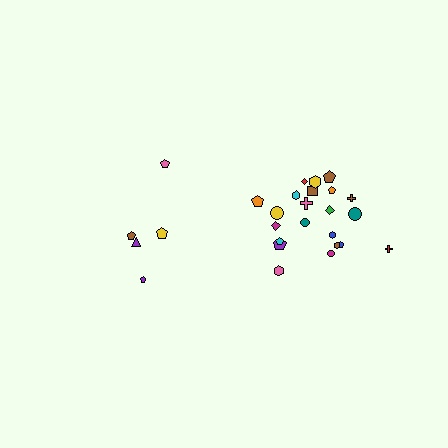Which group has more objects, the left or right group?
The right group.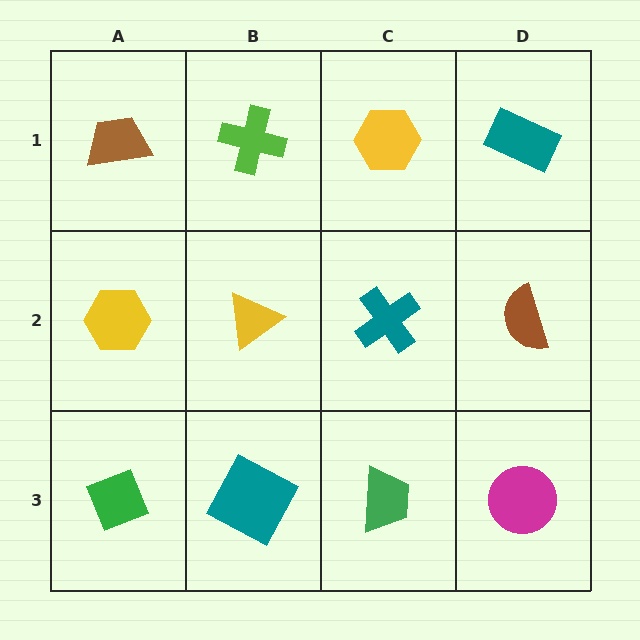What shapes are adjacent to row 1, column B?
A yellow triangle (row 2, column B), a brown trapezoid (row 1, column A), a yellow hexagon (row 1, column C).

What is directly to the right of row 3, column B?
A green trapezoid.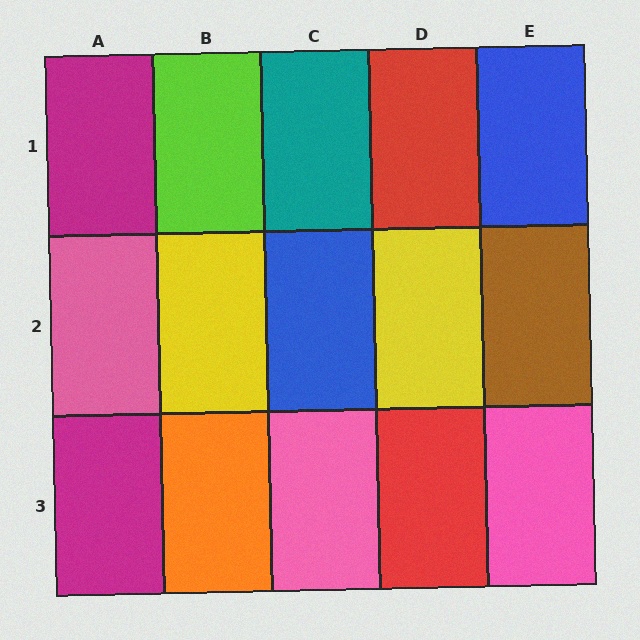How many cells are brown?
1 cell is brown.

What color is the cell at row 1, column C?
Teal.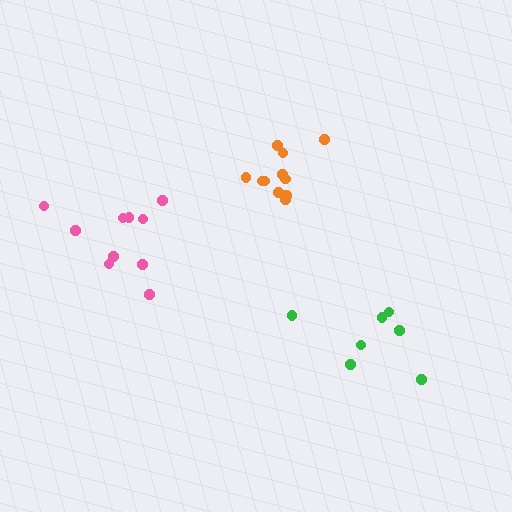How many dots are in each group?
Group 1: 7 dots, Group 2: 10 dots, Group 3: 11 dots (28 total).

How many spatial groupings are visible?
There are 3 spatial groupings.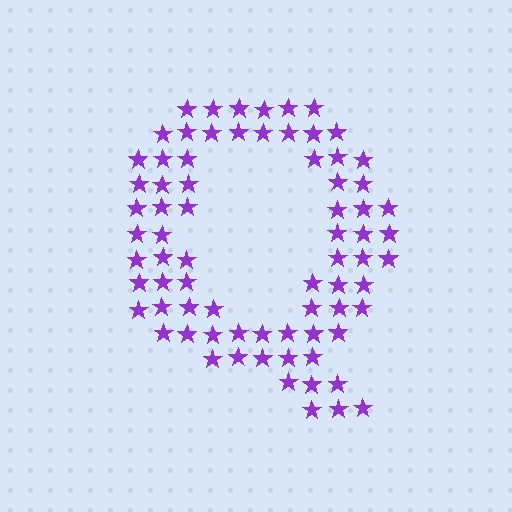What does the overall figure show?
The overall figure shows the letter Q.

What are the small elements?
The small elements are stars.